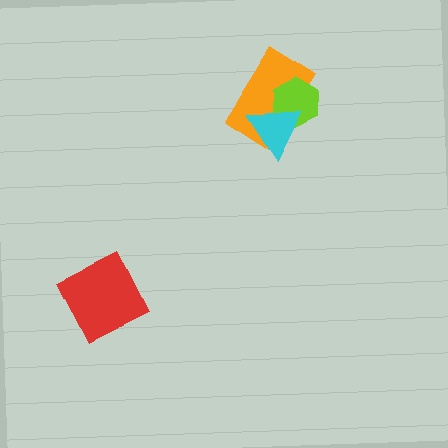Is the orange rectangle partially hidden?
Yes, it is partially covered by another shape.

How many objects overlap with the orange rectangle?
2 objects overlap with the orange rectangle.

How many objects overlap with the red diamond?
0 objects overlap with the red diamond.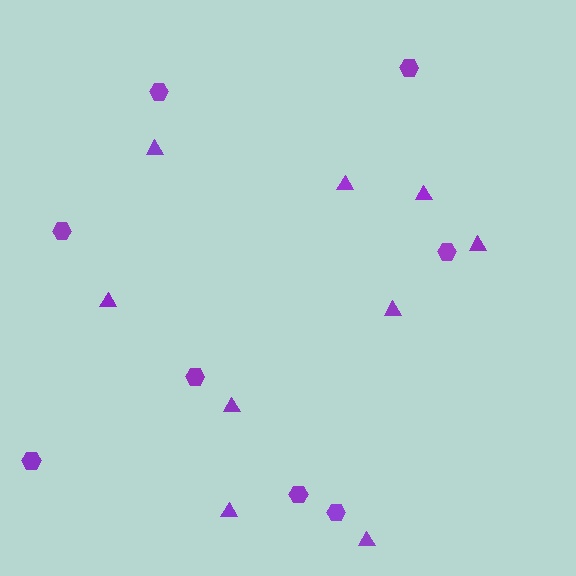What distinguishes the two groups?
There are 2 groups: one group of triangles (9) and one group of hexagons (8).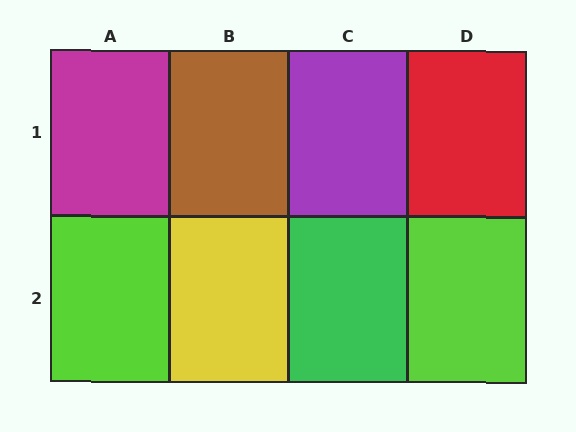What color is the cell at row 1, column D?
Red.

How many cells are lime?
2 cells are lime.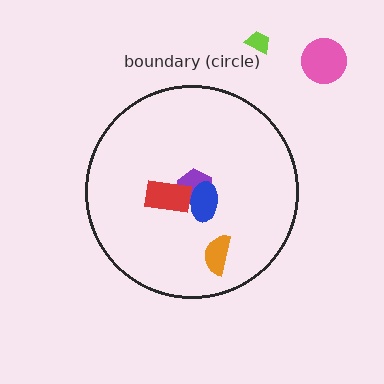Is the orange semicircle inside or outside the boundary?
Inside.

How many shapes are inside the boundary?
4 inside, 2 outside.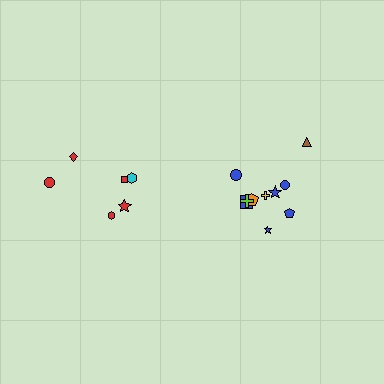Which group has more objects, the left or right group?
The right group.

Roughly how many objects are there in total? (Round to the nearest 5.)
Roughly 15 objects in total.